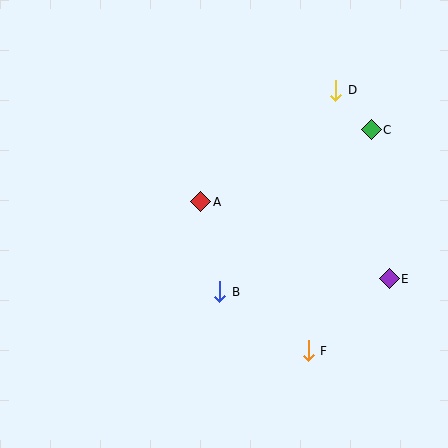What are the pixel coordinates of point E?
Point E is at (389, 279).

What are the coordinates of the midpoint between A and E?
The midpoint between A and E is at (295, 240).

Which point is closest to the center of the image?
Point A at (201, 202) is closest to the center.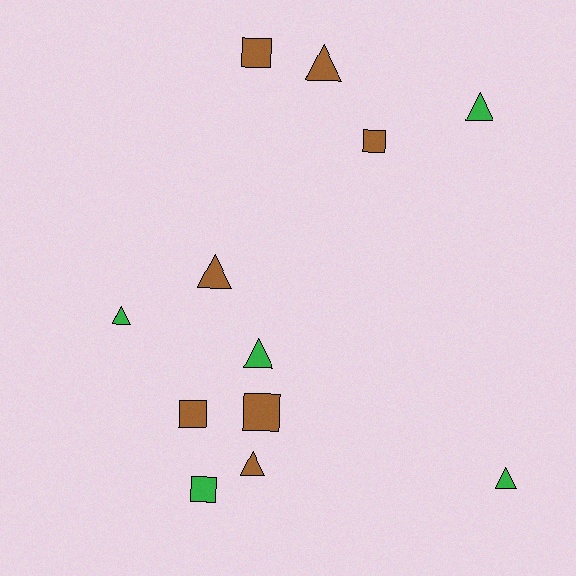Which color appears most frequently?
Brown, with 7 objects.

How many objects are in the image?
There are 12 objects.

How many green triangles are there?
There are 4 green triangles.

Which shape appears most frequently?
Triangle, with 7 objects.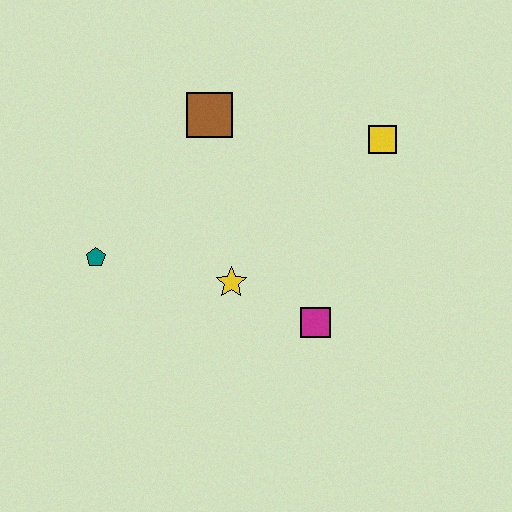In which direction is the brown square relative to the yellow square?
The brown square is to the left of the yellow square.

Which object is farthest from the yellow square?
The teal pentagon is farthest from the yellow square.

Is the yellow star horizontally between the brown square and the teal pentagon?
No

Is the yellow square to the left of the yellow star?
No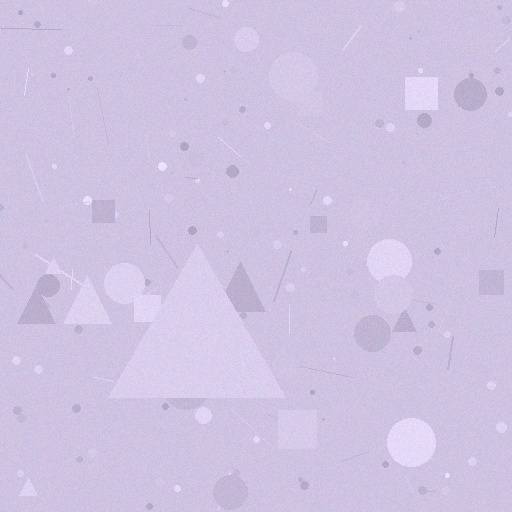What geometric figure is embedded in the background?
A triangle is embedded in the background.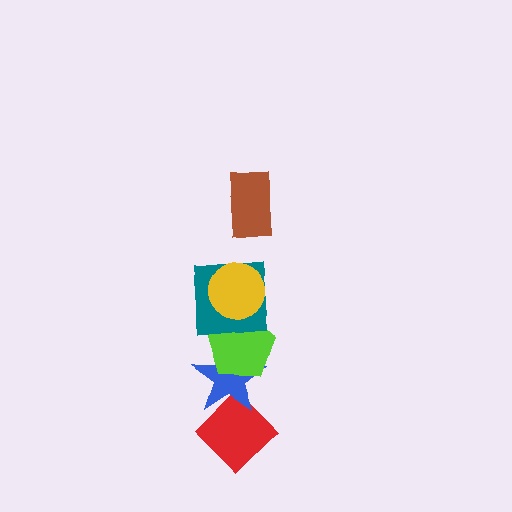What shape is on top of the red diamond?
The blue star is on top of the red diamond.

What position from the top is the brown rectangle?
The brown rectangle is 1st from the top.